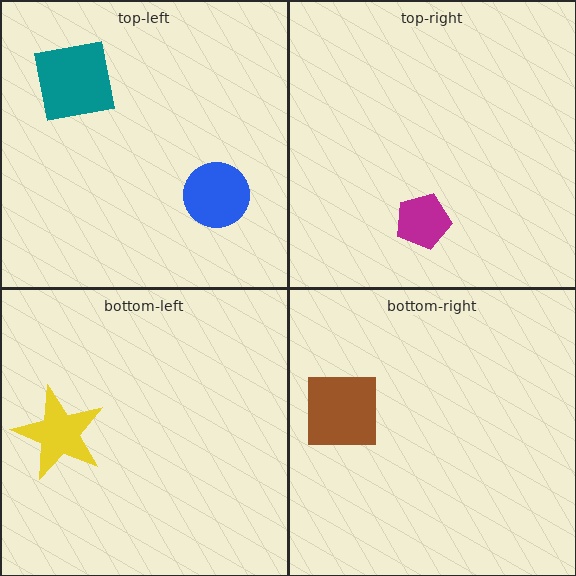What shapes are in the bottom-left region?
The yellow star.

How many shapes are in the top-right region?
1.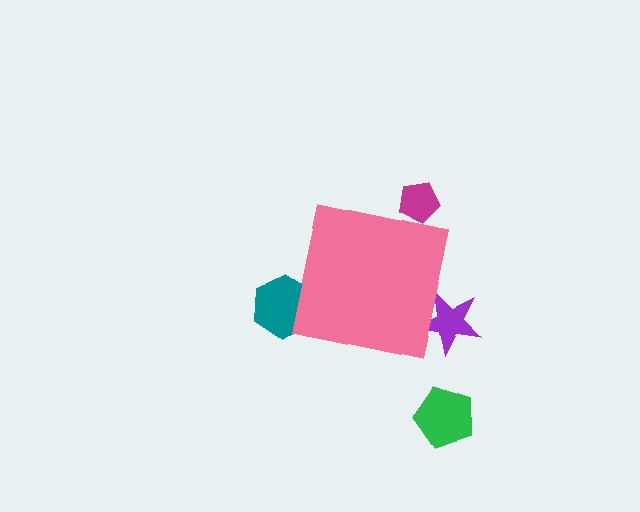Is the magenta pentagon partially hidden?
Yes, the magenta pentagon is partially hidden behind the pink square.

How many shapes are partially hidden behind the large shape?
3 shapes are partially hidden.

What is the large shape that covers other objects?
A pink square.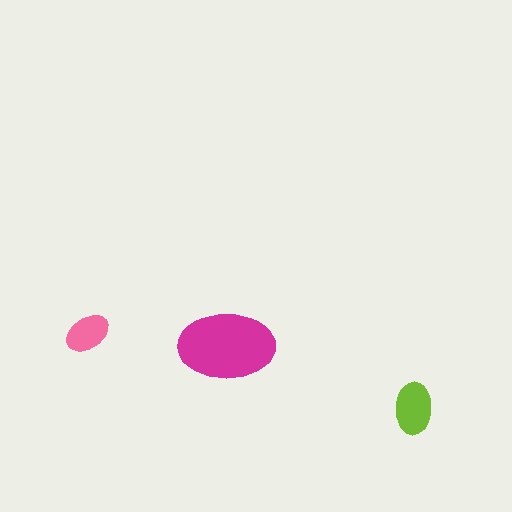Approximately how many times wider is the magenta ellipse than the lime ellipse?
About 2 times wider.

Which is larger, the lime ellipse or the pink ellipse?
The lime one.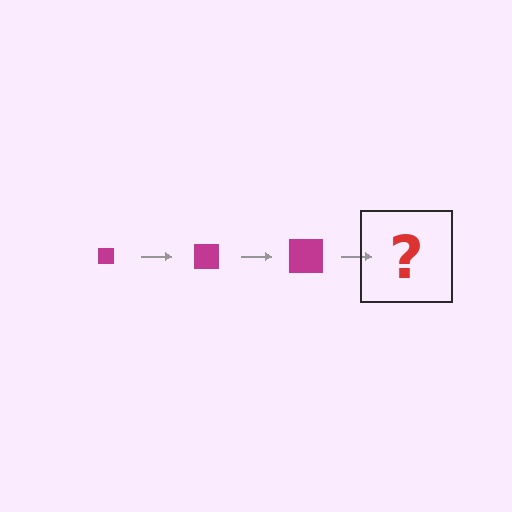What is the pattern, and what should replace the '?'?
The pattern is that the square gets progressively larger each step. The '?' should be a magenta square, larger than the previous one.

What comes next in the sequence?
The next element should be a magenta square, larger than the previous one.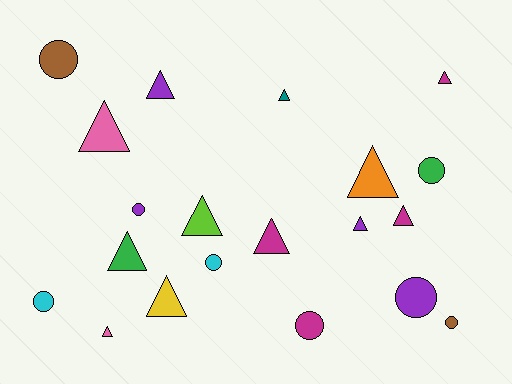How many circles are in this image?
There are 8 circles.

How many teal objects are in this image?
There is 1 teal object.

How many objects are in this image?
There are 20 objects.